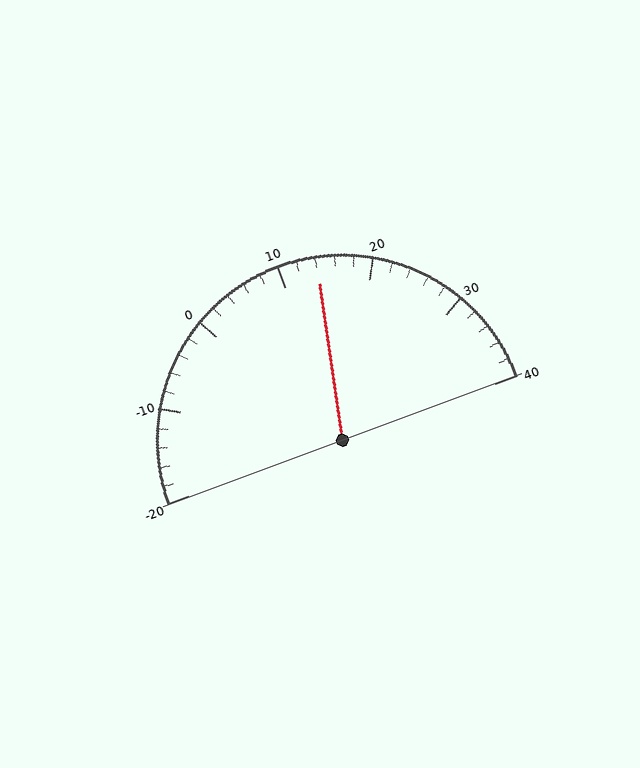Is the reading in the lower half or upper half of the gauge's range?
The reading is in the upper half of the range (-20 to 40).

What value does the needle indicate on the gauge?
The needle indicates approximately 14.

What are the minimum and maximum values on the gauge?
The gauge ranges from -20 to 40.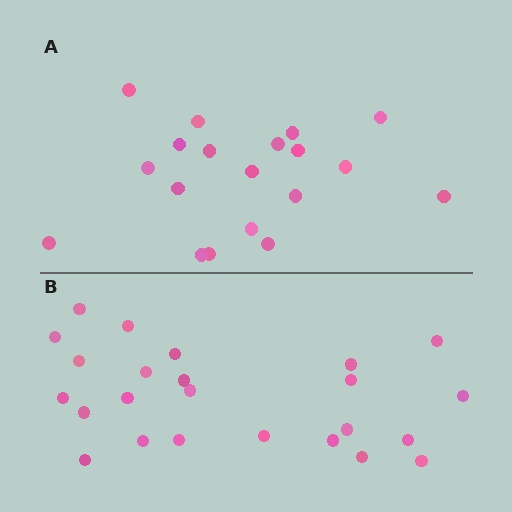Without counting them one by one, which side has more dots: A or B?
Region B (the bottom region) has more dots.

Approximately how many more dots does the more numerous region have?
Region B has about 5 more dots than region A.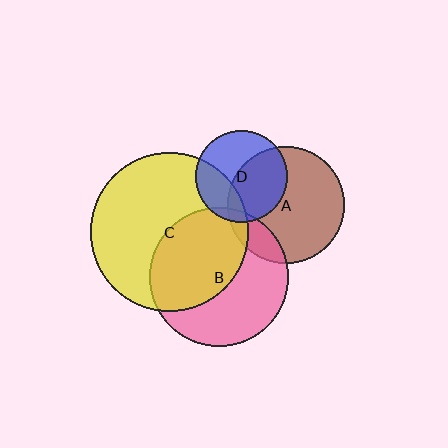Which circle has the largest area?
Circle C (yellow).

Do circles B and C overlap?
Yes.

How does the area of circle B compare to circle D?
Approximately 2.3 times.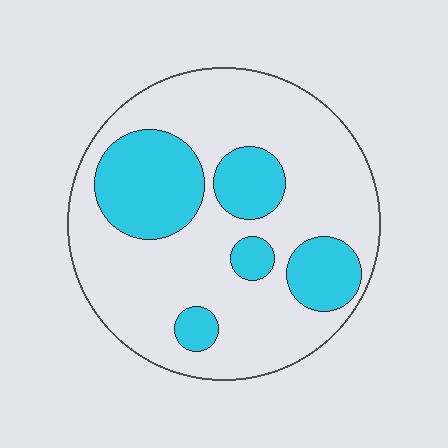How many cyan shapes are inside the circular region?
5.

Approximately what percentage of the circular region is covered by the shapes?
Approximately 30%.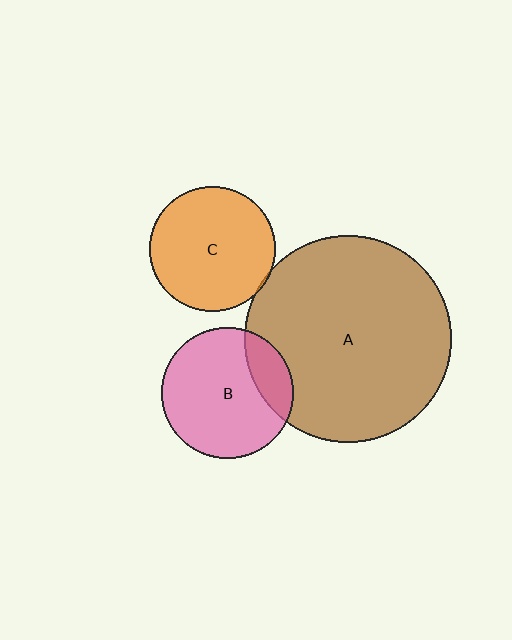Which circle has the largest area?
Circle A (brown).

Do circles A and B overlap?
Yes.